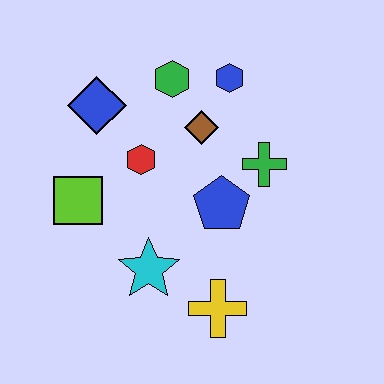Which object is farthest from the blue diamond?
The yellow cross is farthest from the blue diamond.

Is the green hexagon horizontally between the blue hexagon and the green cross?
No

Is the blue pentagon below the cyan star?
No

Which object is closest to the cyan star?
The yellow cross is closest to the cyan star.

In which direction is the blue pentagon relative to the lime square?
The blue pentagon is to the right of the lime square.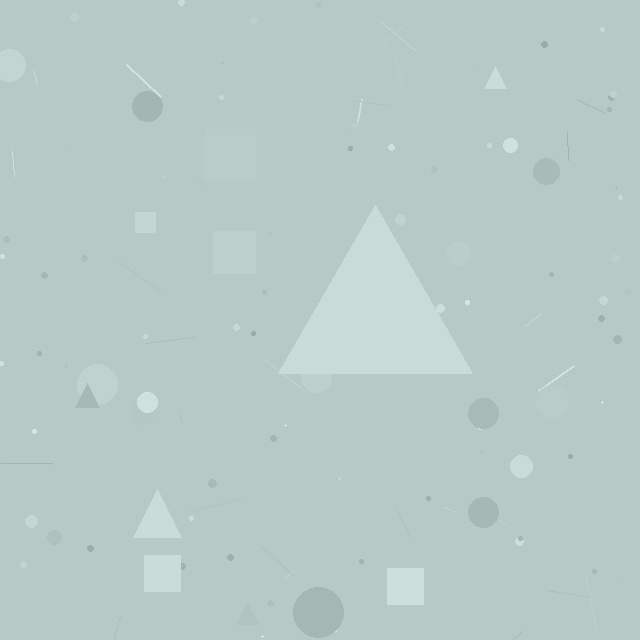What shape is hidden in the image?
A triangle is hidden in the image.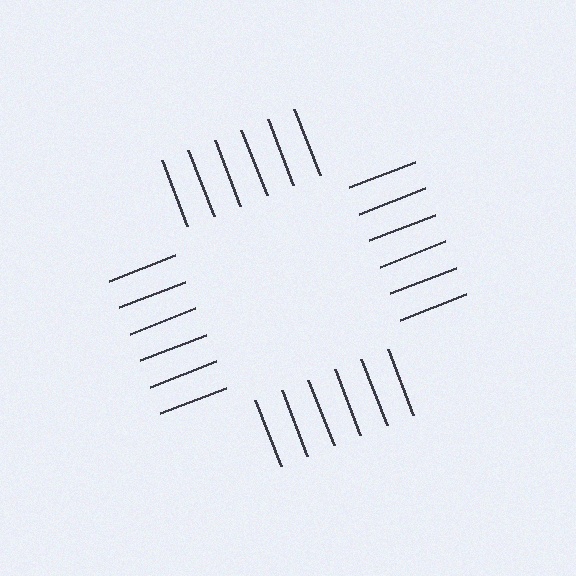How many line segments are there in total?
24 — 6 along each of the 4 edges.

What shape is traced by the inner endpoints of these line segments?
An illusory square — the line segments terminate on its edges but no continuous stroke is drawn.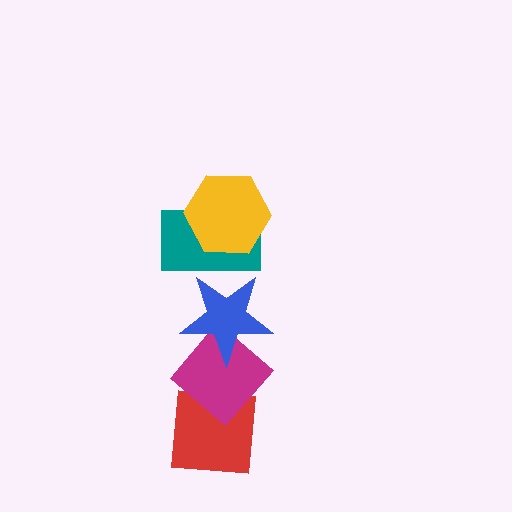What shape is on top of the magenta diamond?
The blue star is on top of the magenta diamond.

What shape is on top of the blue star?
The teal rectangle is on top of the blue star.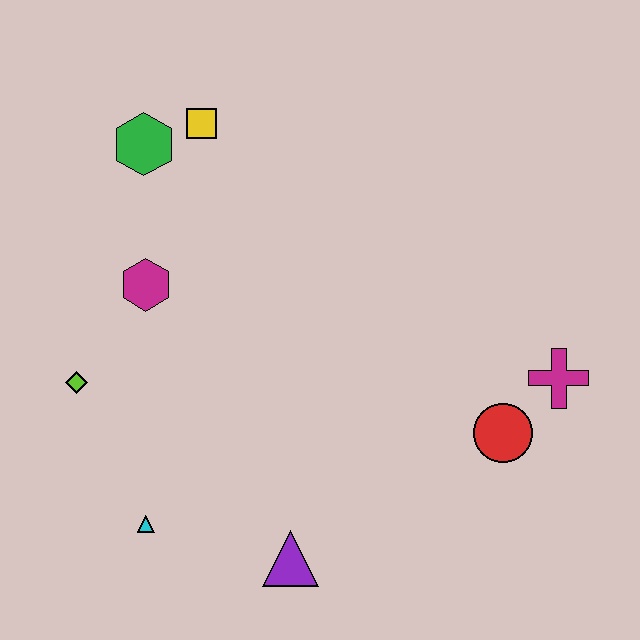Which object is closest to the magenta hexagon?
The lime diamond is closest to the magenta hexagon.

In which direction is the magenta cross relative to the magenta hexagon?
The magenta cross is to the right of the magenta hexagon.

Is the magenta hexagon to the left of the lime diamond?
No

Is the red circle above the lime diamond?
No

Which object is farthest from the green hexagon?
The magenta cross is farthest from the green hexagon.